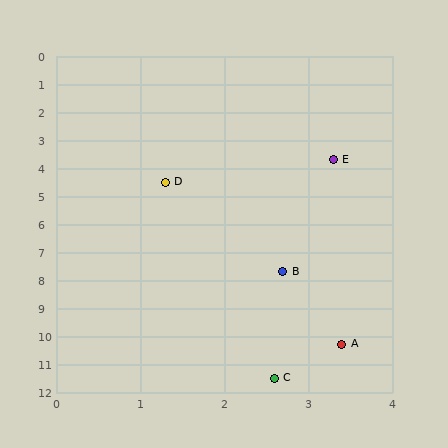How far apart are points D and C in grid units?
Points D and C are about 7.1 grid units apart.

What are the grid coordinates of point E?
Point E is at approximately (3.3, 3.7).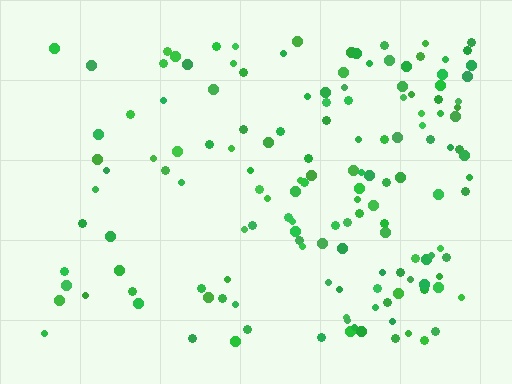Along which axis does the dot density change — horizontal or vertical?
Horizontal.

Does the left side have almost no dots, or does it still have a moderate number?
Still a moderate number, just noticeably fewer than the right.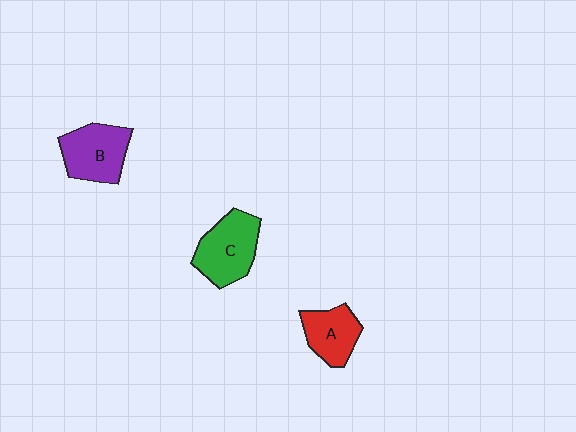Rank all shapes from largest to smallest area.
From largest to smallest: C (green), B (purple), A (red).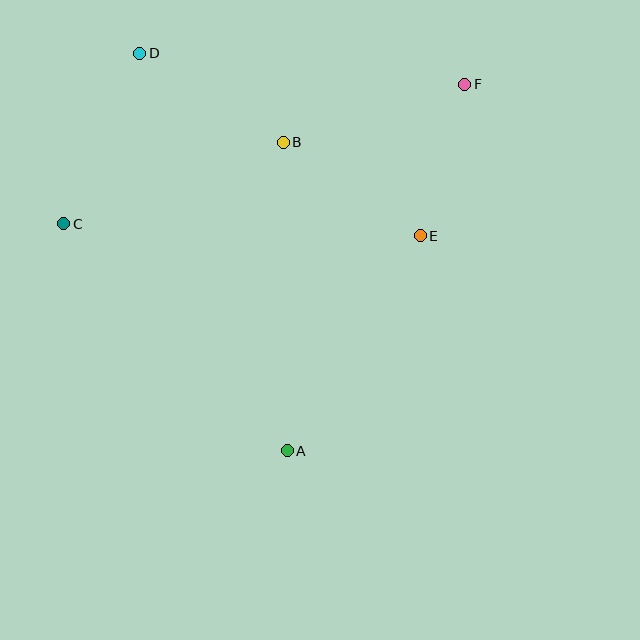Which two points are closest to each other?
Points E and F are closest to each other.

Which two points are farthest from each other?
Points C and F are farthest from each other.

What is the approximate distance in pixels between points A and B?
The distance between A and B is approximately 308 pixels.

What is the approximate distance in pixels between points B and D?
The distance between B and D is approximately 169 pixels.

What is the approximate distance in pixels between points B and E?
The distance between B and E is approximately 166 pixels.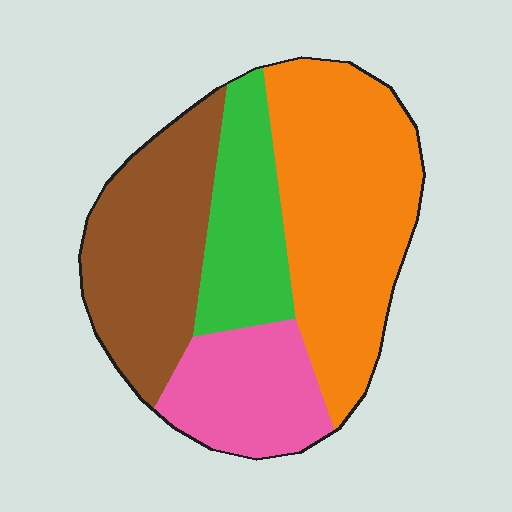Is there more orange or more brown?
Orange.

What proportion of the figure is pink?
Pink covers roughly 15% of the figure.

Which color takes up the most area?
Orange, at roughly 40%.